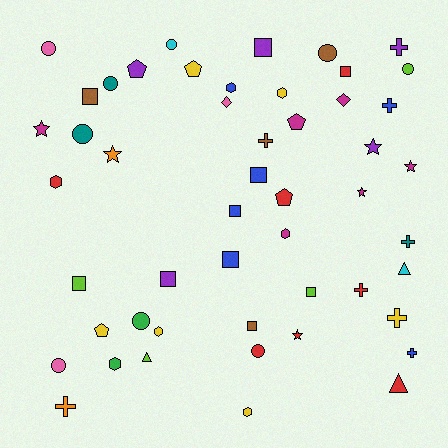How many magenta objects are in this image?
There are 6 magenta objects.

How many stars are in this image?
There are 6 stars.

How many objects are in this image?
There are 50 objects.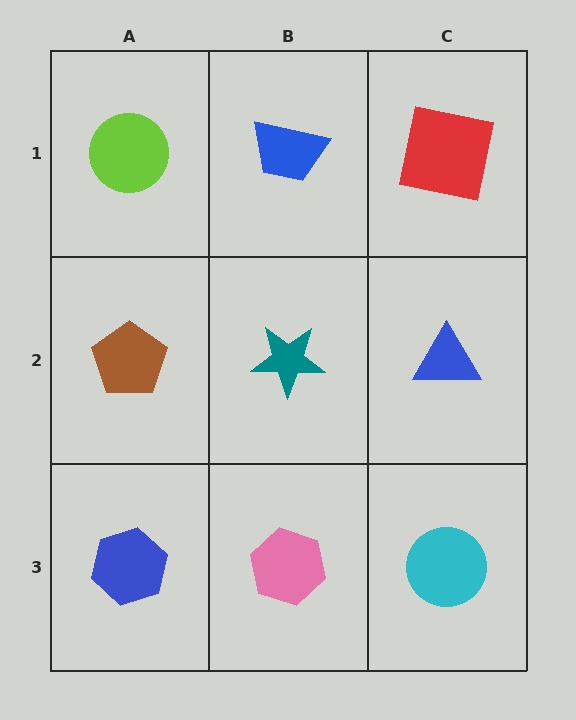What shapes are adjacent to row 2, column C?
A red square (row 1, column C), a cyan circle (row 3, column C), a teal star (row 2, column B).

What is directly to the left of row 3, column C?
A pink hexagon.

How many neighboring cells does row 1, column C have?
2.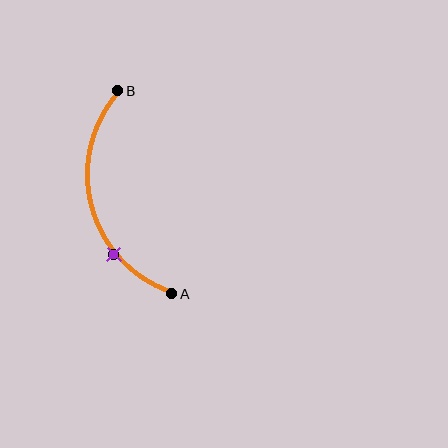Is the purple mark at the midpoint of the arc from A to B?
No. The purple mark lies on the arc but is closer to endpoint A. The arc midpoint would be at the point on the curve equidistant along the arc from both A and B.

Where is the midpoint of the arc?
The arc midpoint is the point on the curve farthest from the straight line joining A and B. It sits to the left of that line.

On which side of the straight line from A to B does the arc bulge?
The arc bulges to the left of the straight line connecting A and B.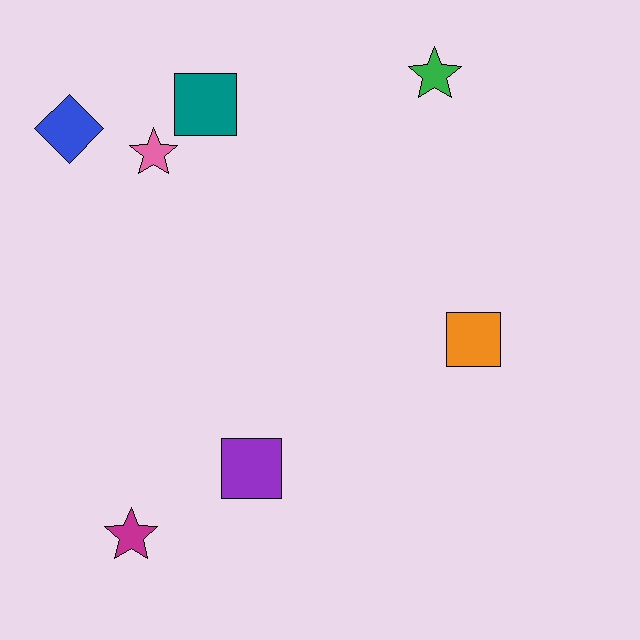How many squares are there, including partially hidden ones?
There are 3 squares.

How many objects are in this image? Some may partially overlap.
There are 7 objects.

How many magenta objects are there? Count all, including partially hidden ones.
There is 1 magenta object.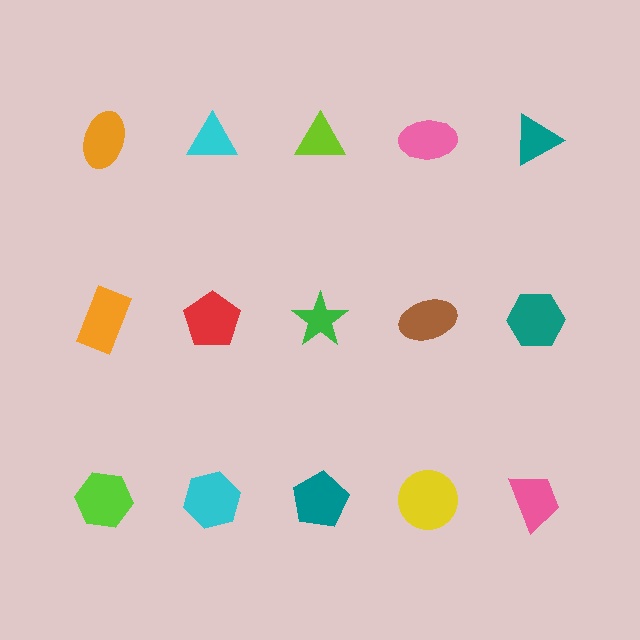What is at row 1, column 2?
A cyan triangle.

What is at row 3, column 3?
A teal pentagon.